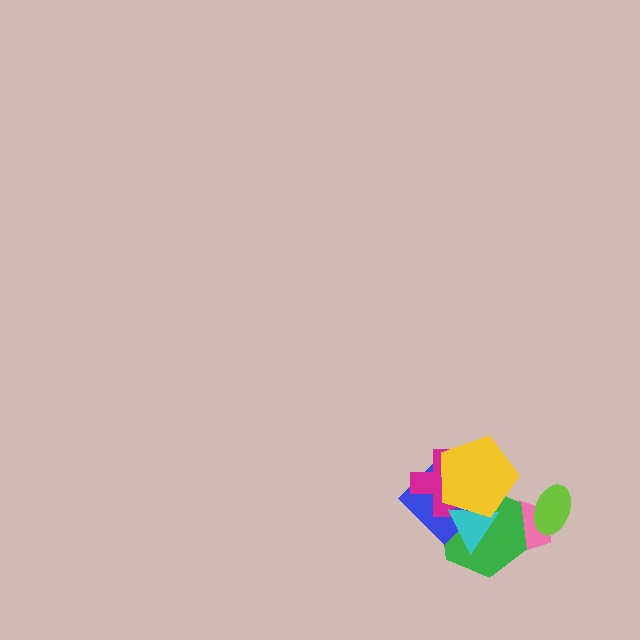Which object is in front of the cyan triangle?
The yellow pentagon is in front of the cyan triangle.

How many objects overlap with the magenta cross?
4 objects overlap with the magenta cross.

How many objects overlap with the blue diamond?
4 objects overlap with the blue diamond.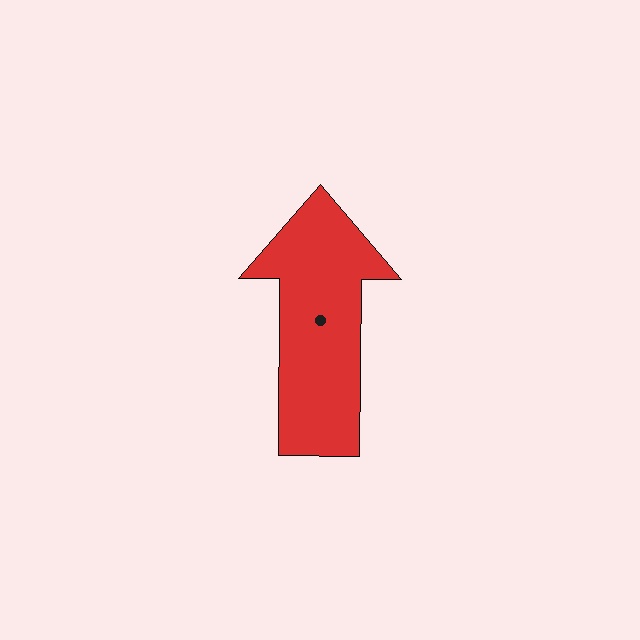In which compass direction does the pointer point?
North.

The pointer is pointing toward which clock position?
Roughly 12 o'clock.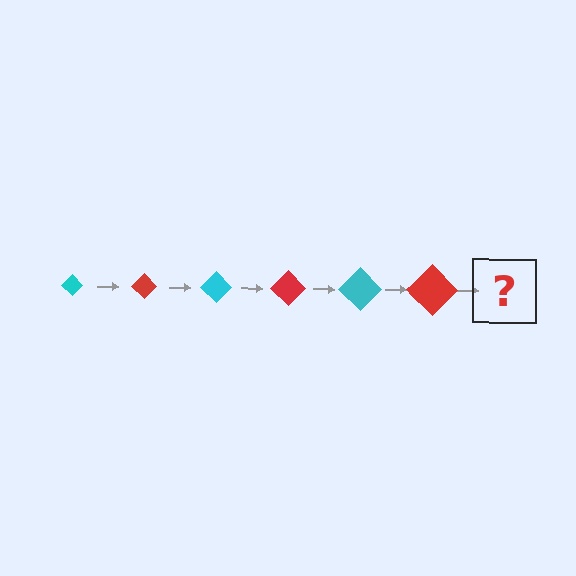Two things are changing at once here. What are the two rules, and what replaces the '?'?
The two rules are that the diamond grows larger each step and the color cycles through cyan and red. The '?' should be a cyan diamond, larger than the previous one.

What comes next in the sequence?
The next element should be a cyan diamond, larger than the previous one.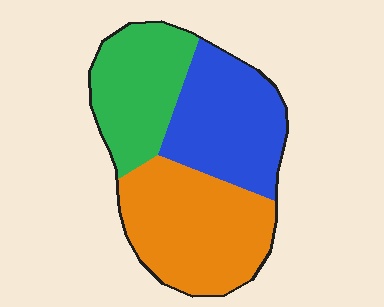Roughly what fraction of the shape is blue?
Blue takes up about one third (1/3) of the shape.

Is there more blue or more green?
Blue.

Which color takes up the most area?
Orange, at roughly 40%.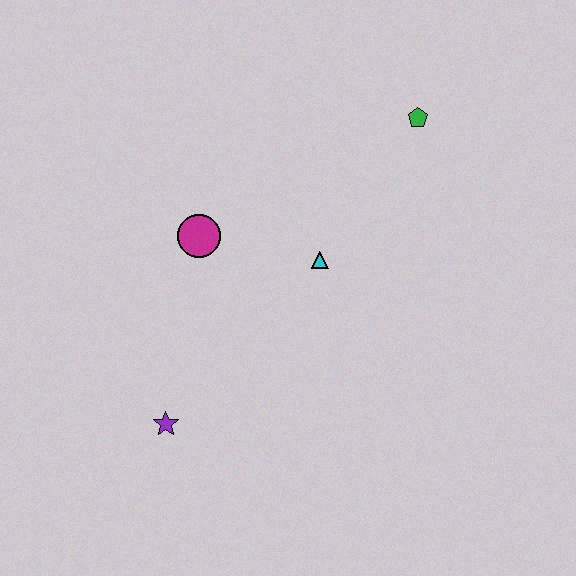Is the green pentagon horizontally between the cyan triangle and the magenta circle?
No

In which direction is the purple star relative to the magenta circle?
The purple star is below the magenta circle.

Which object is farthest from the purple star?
The green pentagon is farthest from the purple star.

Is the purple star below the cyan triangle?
Yes